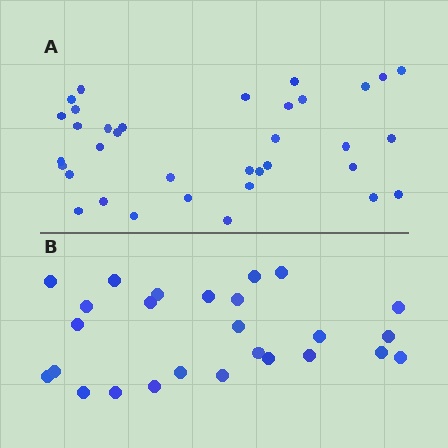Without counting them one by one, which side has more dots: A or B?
Region A (the top region) has more dots.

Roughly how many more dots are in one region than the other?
Region A has roughly 8 or so more dots than region B.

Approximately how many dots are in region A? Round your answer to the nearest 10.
About 40 dots. (The exact count is 35, which rounds to 40.)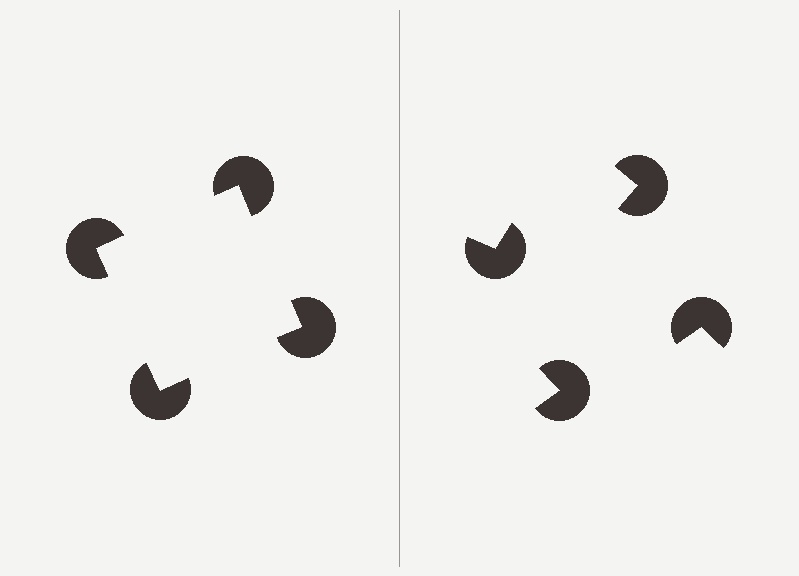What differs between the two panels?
The pac-man discs are positioned identically on both sides; only the wedge orientations differ. On the left they align to a square; on the right they are misaligned.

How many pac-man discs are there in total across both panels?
8 — 4 on each side.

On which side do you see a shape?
An illusory square appears on the left side. On the right side the wedge cuts are rotated, so no coherent shape forms.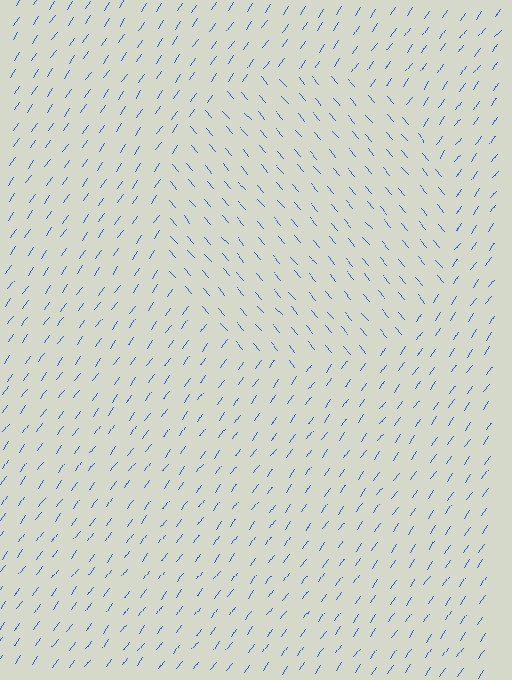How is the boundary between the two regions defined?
The boundary is defined purely by a change in line orientation (approximately 76 degrees difference). All lines are the same color and thickness.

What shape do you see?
I see a circle.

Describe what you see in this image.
The image is filled with small blue line segments. A circle region in the image has lines oriented differently from the surrounding lines, creating a visible texture boundary.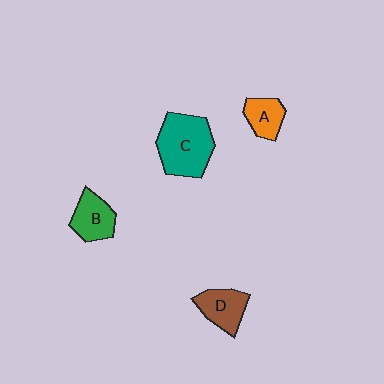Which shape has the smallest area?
Shape A (orange).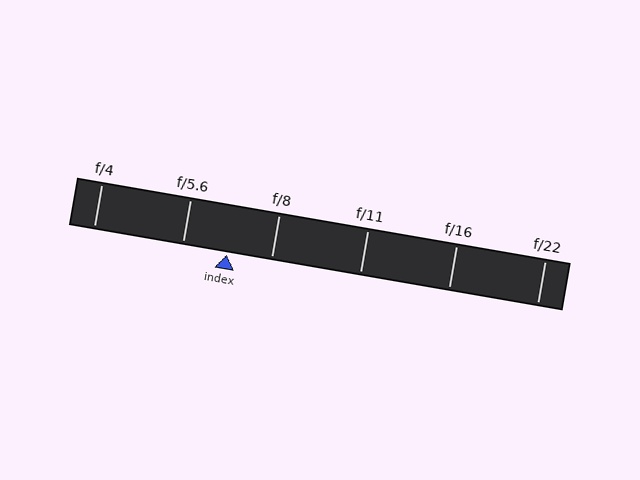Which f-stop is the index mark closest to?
The index mark is closest to f/8.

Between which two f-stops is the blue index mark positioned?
The index mark is between f/5.6 and f/8.